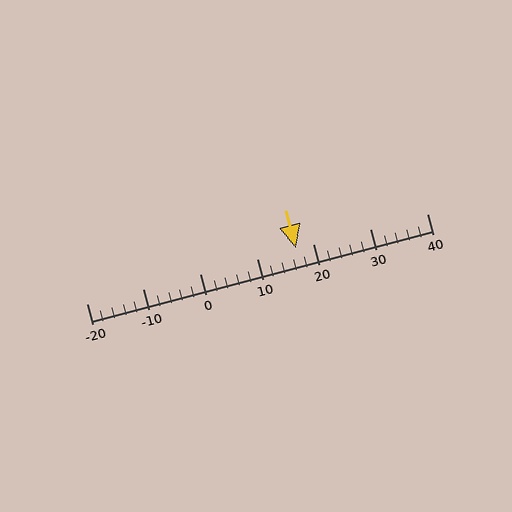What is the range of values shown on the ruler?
The ruler shows values from -20 to 40.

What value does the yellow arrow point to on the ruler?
The yellow arrow points to approximately 17.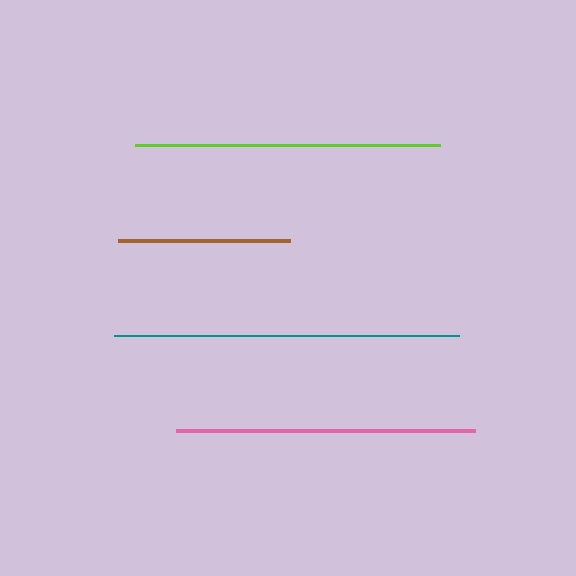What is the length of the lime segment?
The lime segment is approximately 305 pixels long.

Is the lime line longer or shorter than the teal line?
The teal line is longer than the lime line.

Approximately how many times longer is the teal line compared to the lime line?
The teal line is approximately 1.1 times the length of the lime line.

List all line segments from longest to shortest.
From longest to shortest: teal, lime, pink, brown.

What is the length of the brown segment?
The brown segment is approximately 172 pixels long.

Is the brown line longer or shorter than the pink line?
The pink line is longer than the brown line.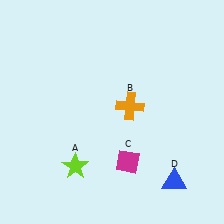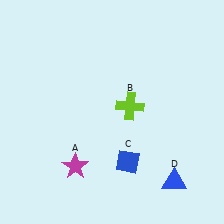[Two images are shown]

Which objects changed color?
A changed from lime to magenta. B changed from orange to lime. C changed from magenta to blue.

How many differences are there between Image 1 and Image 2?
There are 3 differences between the two images.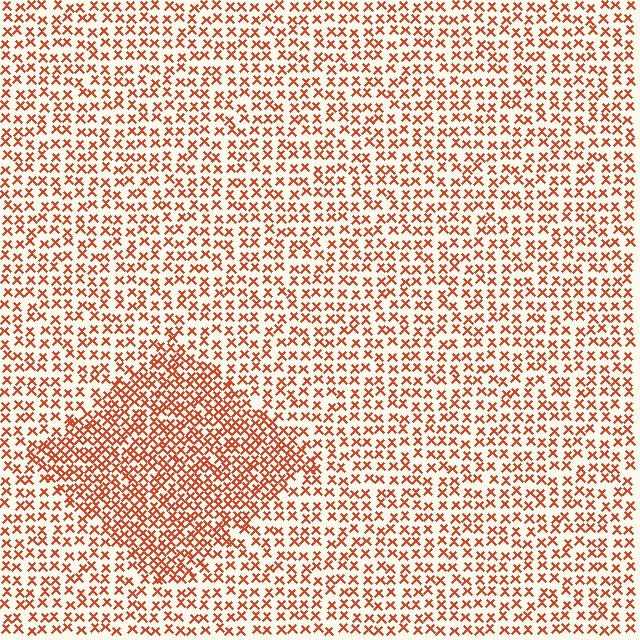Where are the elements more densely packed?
The elements are more densely packed inside the diamond boundary.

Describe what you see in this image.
The image contains small red elements arranged at two different densities. A diamond-shaped region is visible where the elements are more densely packed than the surrounding area.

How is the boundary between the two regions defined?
The boundary is defined by a change in element density (approximately 1.8x ratio). All elements are the same color, size, and shape.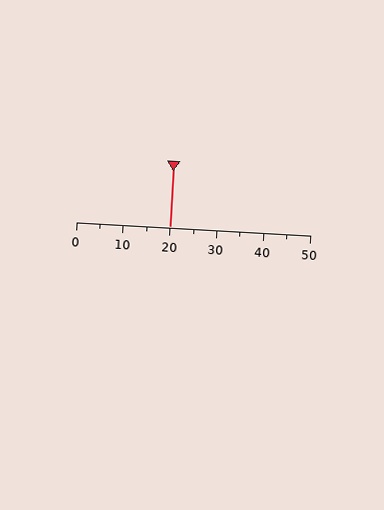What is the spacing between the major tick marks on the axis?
The major ticks are spaced 10 apart.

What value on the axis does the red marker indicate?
The marker indicates approximately 20.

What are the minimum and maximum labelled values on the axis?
The axis runs from 0 to 50.